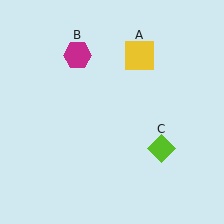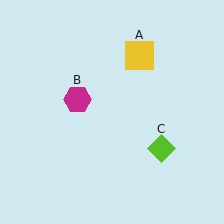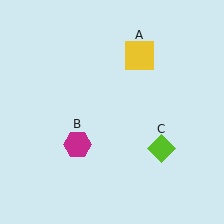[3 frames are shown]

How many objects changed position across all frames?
1 object changed position: magenta hexagon (object B).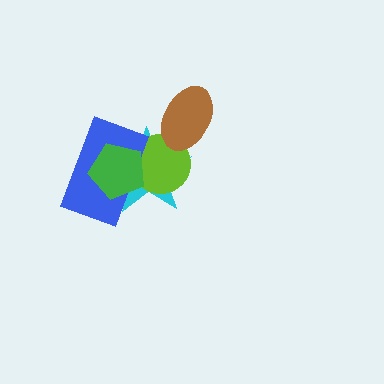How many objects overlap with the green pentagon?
3 objects overlap with the green pentagon.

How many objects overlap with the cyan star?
4 objects overlap with the cyan star.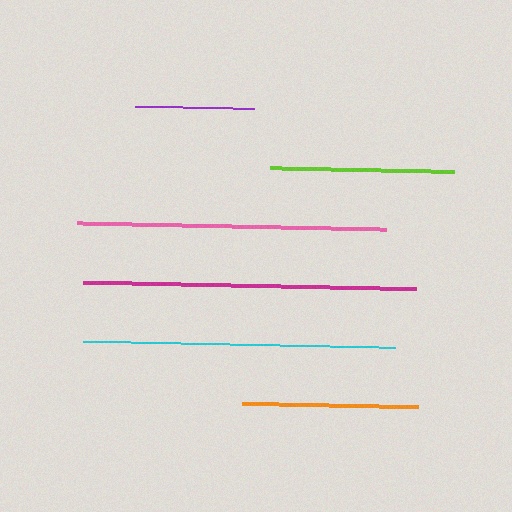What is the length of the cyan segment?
The cyan segment is approximately 312 pixels long.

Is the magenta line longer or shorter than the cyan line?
The magenta line is longer than the cyan line.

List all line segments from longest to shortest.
From longest to shortest: magenta, cyan, pink, lime, orange, purple.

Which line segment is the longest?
The magenta line is the longest at approximately 333 pixels.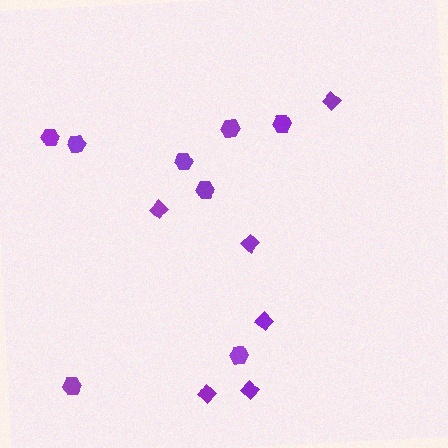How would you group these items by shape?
There are 2 groups: one group of diamonds (6) and one group of hexagons (8).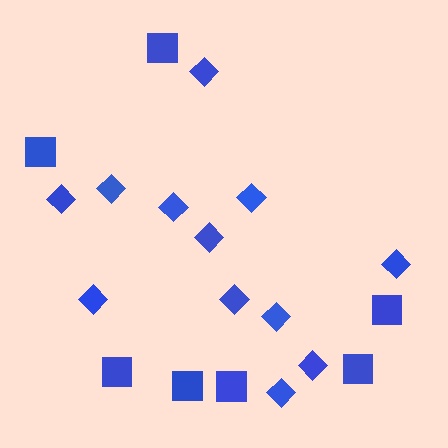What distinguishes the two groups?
There are 2 groups: one group of squares (7) and one group of diamonds (12).